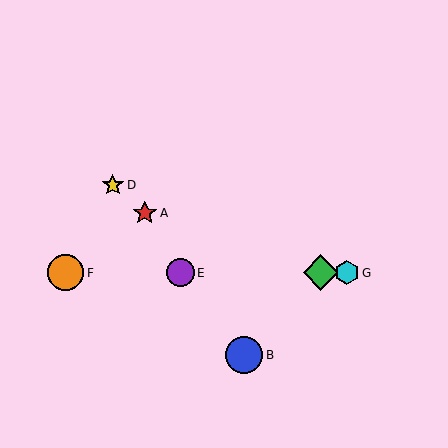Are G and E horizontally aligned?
Yes, both are at y≈273.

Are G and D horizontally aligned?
No, G is at y≈273 and D is at y≈185.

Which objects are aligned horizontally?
Objects C, E, F, G are aligned horizontally.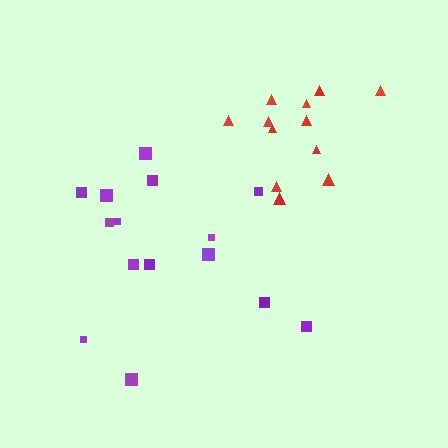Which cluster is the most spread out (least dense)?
Purple.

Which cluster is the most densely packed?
Red.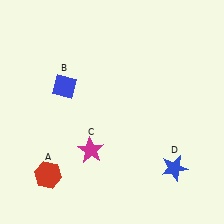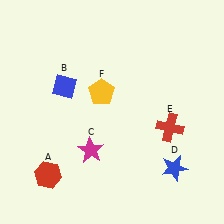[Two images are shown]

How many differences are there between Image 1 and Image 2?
There are 2 differences between the two images.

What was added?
A red cross (E), a yellow pentagon (F) were added in Image 2.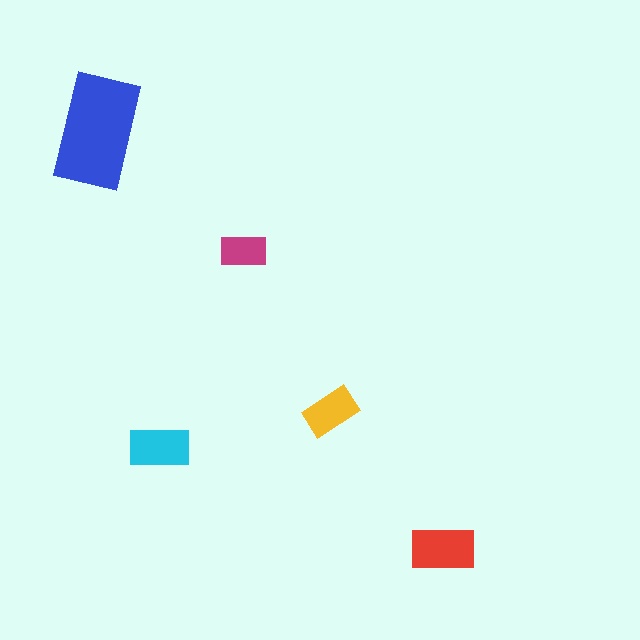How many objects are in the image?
There are 5 objects in the image.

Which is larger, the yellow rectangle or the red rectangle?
The red one.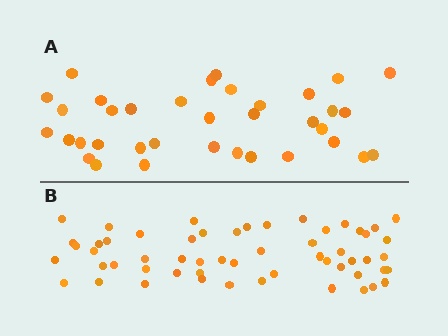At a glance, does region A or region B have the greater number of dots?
Region B (the bottom region) has more dots.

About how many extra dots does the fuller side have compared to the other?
Region B has approximately 20 more dots than region A.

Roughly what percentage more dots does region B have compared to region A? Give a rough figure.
About 55% more.